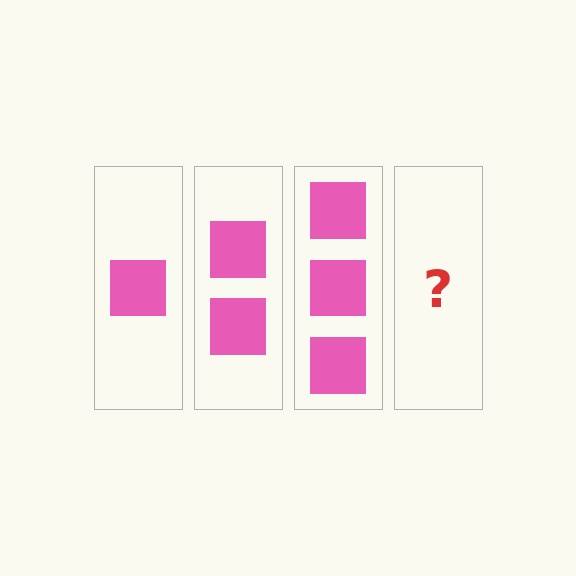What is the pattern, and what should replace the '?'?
The pattern is that each step adds one more square. The '?' should be 4 squares.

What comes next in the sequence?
The next element should be 4 squares.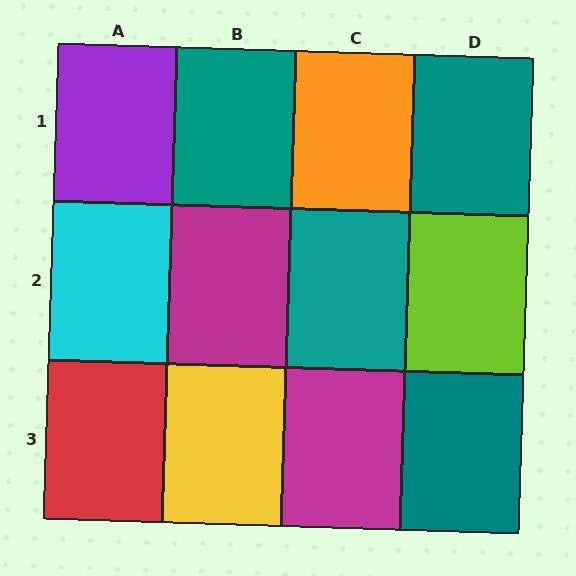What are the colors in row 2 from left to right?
Cyan, magenta, teal, lime.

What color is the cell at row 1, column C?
Orange.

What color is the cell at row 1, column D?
Teal.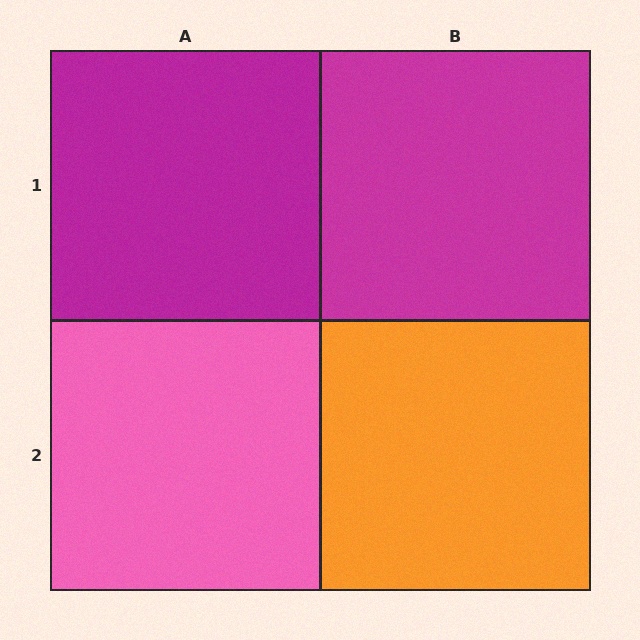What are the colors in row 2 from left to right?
Pink, orange.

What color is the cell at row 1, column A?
Magenta.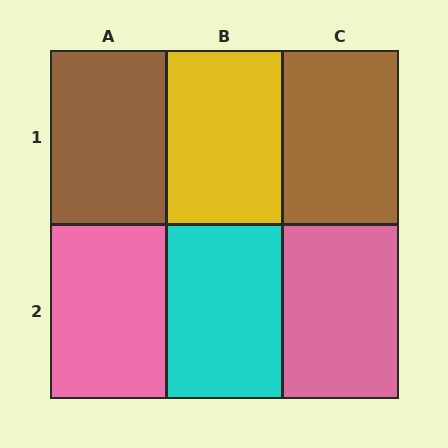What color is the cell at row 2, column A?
Pink.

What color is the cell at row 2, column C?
Pink.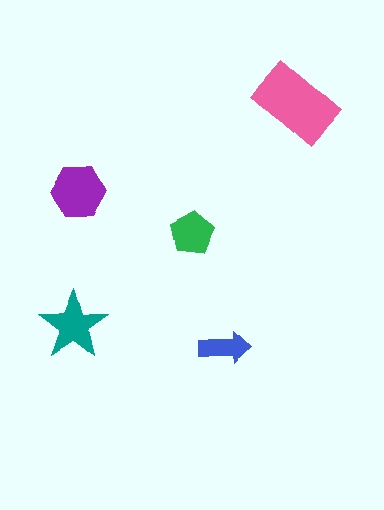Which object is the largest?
The pink rectangle.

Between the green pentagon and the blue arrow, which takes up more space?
The green pentagon.